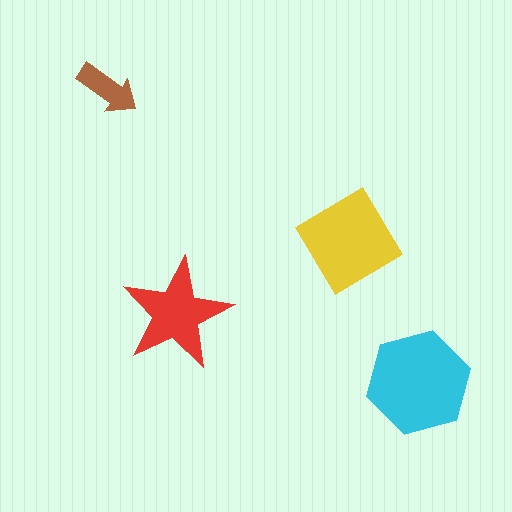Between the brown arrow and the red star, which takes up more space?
The red star.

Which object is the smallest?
The brown arrow.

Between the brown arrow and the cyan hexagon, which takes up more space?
The cyan hexagon.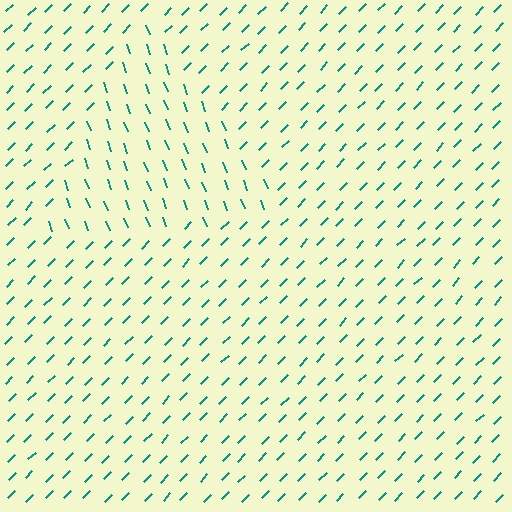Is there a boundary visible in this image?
Yes, there is a texture boundary formed by a change in line orientation.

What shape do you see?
I see a triangle.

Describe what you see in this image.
The image is filled with small teal line segments. A triangle region in the image has lines oriented differently from the surrounding lines, creating a visible texture boundary.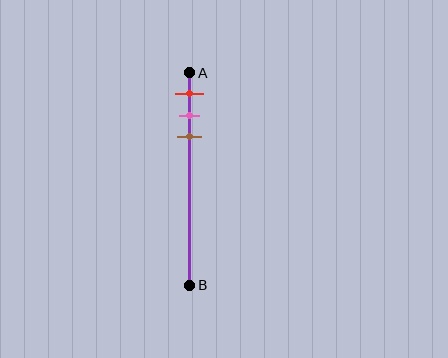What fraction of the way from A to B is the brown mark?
The brown mark is approximately 30% (0.3) of the way from A to B.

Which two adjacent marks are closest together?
The pink and brown marks are the closest adjacent pair.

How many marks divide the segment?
There are 3 marks dividing the segment.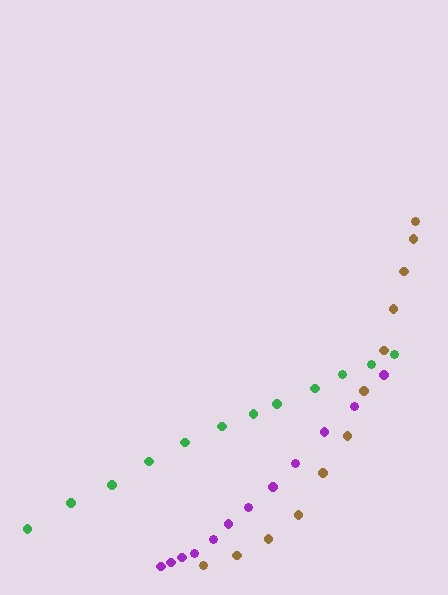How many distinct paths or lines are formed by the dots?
There are 3 distinct paths.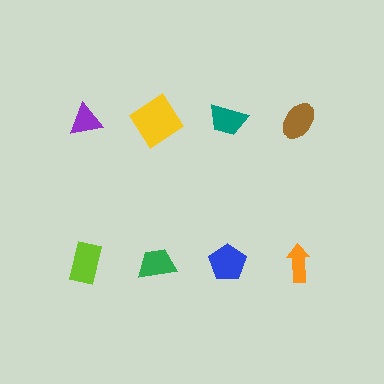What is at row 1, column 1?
A purple triangle.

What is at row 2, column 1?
A lime rectangle.